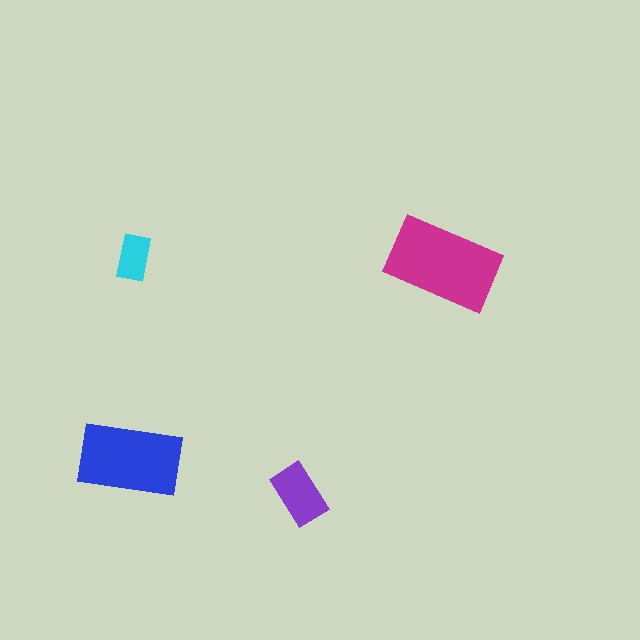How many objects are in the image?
There are 4 objects in the image.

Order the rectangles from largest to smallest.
the magenta one, the blue one, the purple one, the cyan one.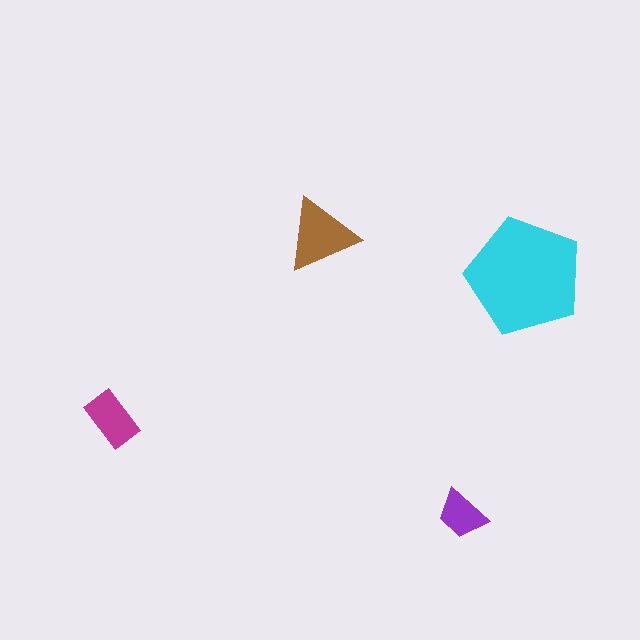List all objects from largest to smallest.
The cyan pentagon, the brown triangle, the magenta rectangle, the purple trapezoid.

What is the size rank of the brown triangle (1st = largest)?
2nd.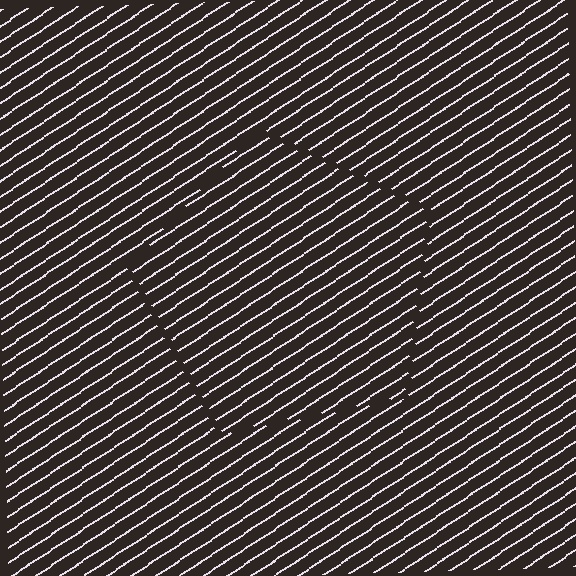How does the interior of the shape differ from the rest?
The interior of the shape contains the same grating, shifted by half a period — the contour is defined by the phase discontinuity where line-ends from the inner and outer gratings abut.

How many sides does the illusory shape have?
5 sides — the line-ends trace a pentagon.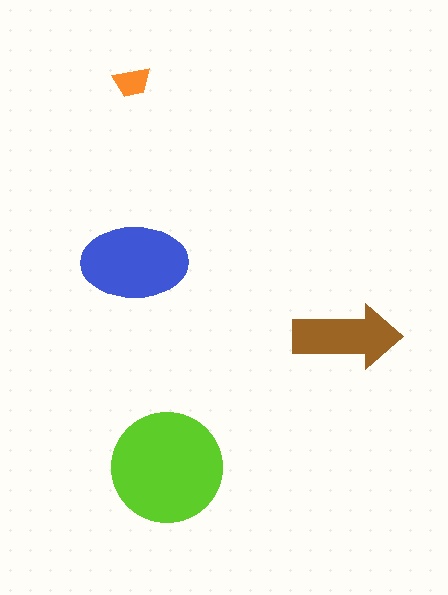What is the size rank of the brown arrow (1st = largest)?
3rd.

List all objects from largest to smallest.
The lime circle, the blue ellipse, the brown arrow, the orange trapezoid.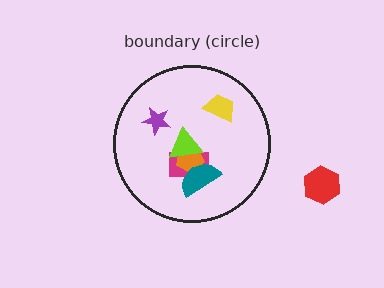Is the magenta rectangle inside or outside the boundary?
Inside.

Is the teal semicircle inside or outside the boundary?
Inside.